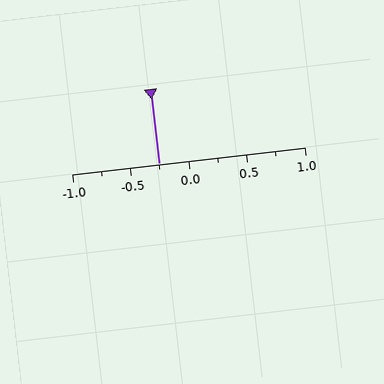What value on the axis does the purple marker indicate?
The marker indicates approximately -0.25.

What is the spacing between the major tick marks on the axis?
The major ticks are spaced 0.5 apart.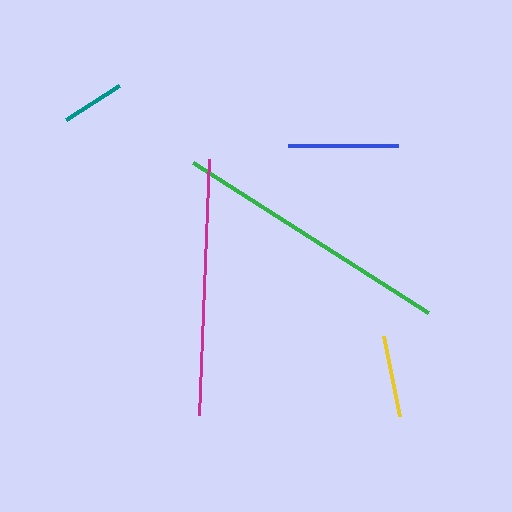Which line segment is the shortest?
The teal line is the shortest at approximately 63 pixels.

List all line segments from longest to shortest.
From longest to shortest: green, magenta, blue, yellow, teal.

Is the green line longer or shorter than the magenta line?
The green line is longer than the magenta line.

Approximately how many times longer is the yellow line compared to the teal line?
The yellow line is approximately 1.3 times the length of the teal line.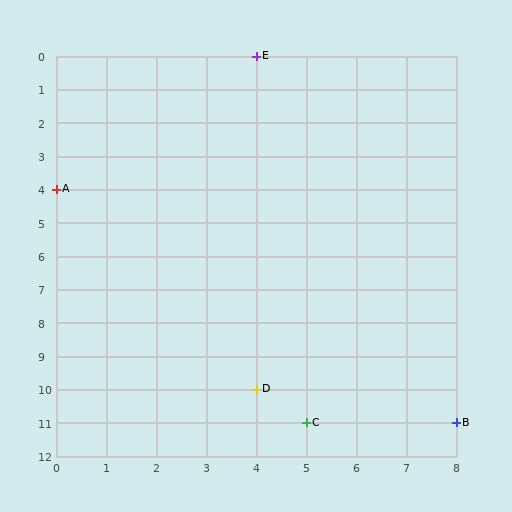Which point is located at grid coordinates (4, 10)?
Point D is at (4, 10).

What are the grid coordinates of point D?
Point D is at grid coordinates (4, 10).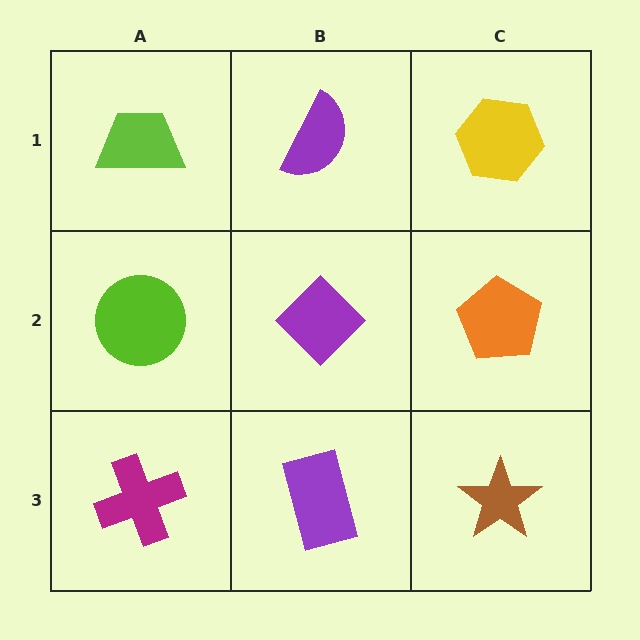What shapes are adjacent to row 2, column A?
A lime trapezoid (row 1, column A), a magenta cross (row 3, column A), a purple diamond (row 2, column B).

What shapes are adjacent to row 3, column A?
A lime circle (row 2, column A), a purple rectangle (row 3, column B).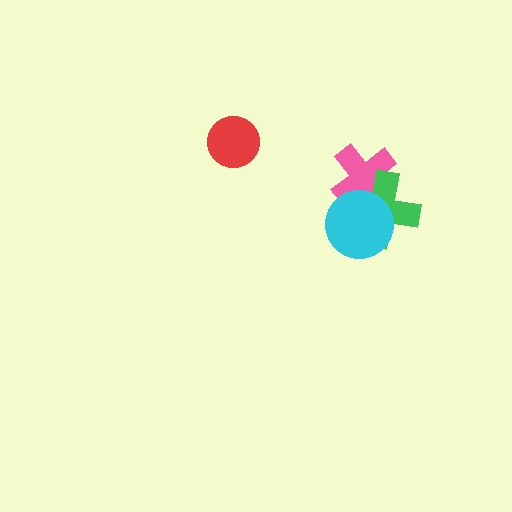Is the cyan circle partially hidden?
No, no other shape covers it.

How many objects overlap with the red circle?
0 objects overlap with the red circle.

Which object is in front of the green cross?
The cyan circle is in front of the green cross.